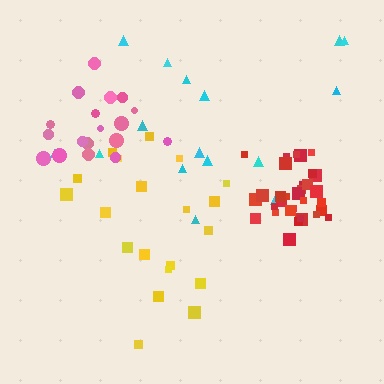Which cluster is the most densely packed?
Red.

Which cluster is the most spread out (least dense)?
Cyan.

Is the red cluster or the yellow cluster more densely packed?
Red.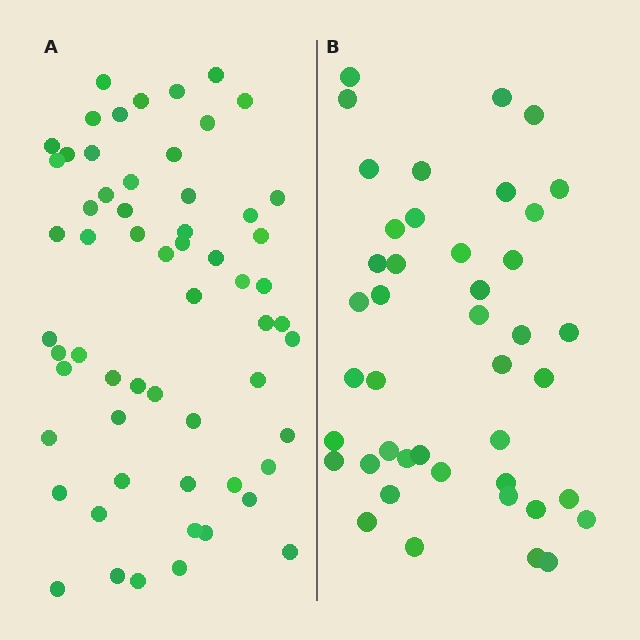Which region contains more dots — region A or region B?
Region A (the left region) has more dots.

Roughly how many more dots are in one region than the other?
Region A has approximately 15 more dots than region B.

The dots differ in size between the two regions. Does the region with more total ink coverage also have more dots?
No. Region B has more total ink coverage because its dots are larger, but region A actually contains more individual dots. Total area can be misleading — the number of items is what matters here.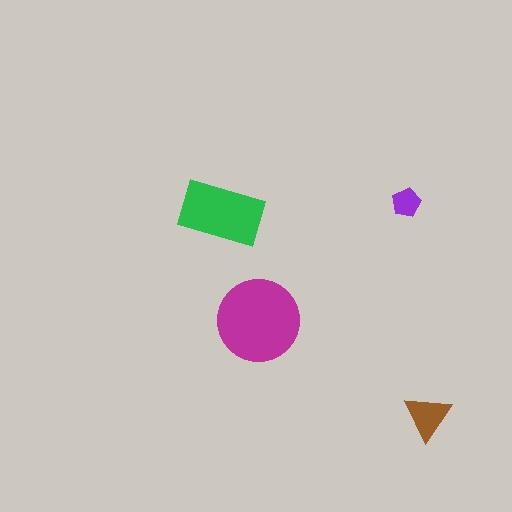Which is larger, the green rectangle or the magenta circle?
The magenta circle.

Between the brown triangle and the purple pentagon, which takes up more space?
The brown triangle.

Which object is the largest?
The magenta circle.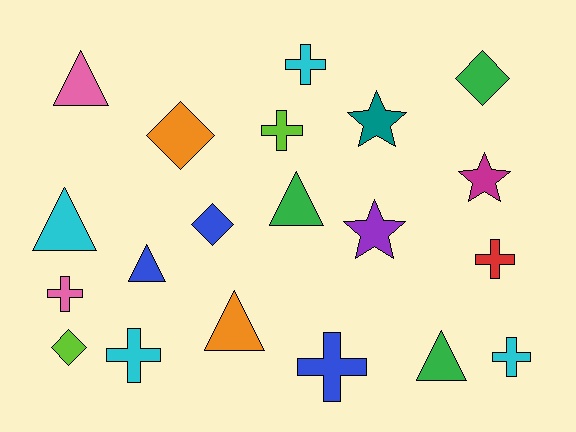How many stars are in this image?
There are 3 stars.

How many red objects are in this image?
There is 1 red object.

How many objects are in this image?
There are 20 objects.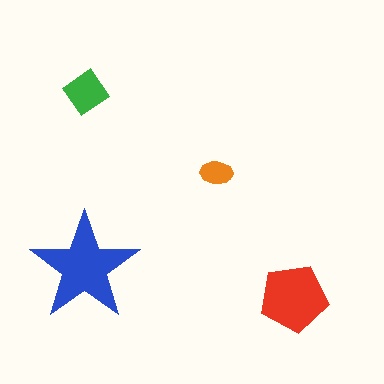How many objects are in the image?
There are 4 objects in the image.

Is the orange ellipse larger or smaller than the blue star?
Smaller.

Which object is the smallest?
The orange ellipse.